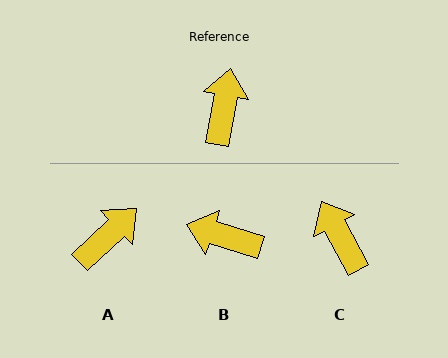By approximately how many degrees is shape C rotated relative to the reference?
Approximately 39 degrees counter-clockwise.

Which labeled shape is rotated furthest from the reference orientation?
B, about 83 degrees away.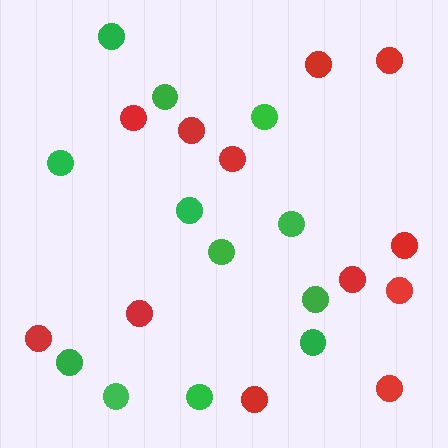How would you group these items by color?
There are 2 groups: one group of red circles (12) and one group of green circles (12).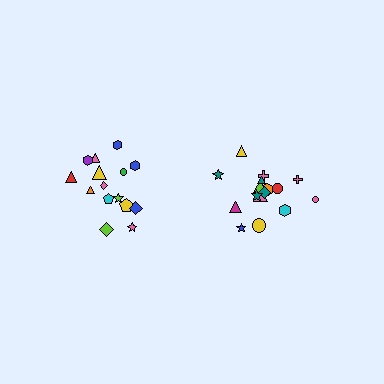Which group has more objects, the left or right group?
The right group.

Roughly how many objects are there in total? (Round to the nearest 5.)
Roughly 35 objects in total.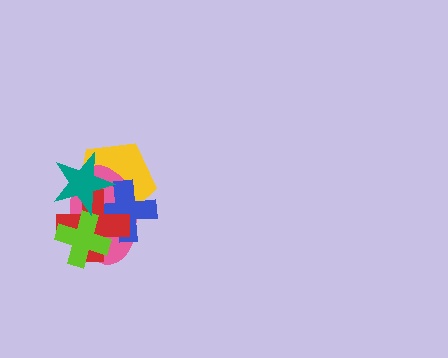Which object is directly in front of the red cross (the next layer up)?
The lime cross is directly in front of the red cross.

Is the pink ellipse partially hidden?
Yes, it is partially covered by another shape.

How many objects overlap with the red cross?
5 objects overlap with the red cross.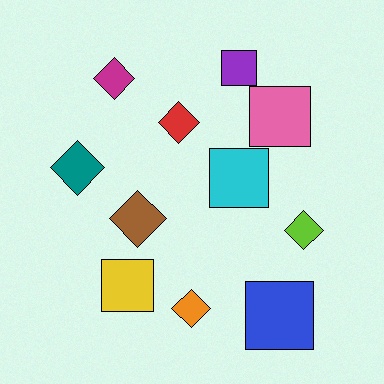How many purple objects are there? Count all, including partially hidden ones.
There is 1 purple object.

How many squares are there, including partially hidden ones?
There are 5 squares.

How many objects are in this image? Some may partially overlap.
There are 11 objects.